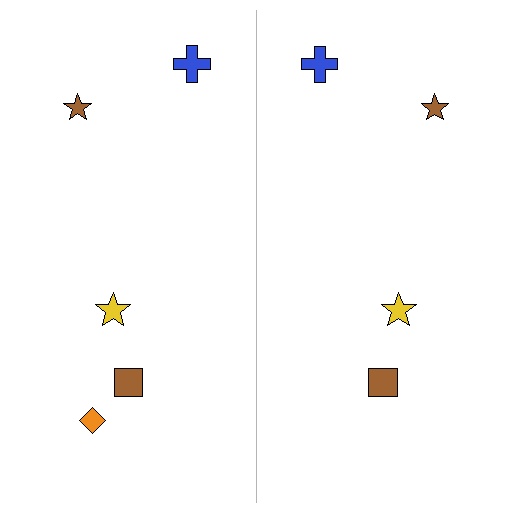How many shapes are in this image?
There are 9 shapes in this image.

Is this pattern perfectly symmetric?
No, the pattern is not perfectly symmetric. A orange diamond is missing from the right side.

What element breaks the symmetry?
A orange diamond is missing from the right side.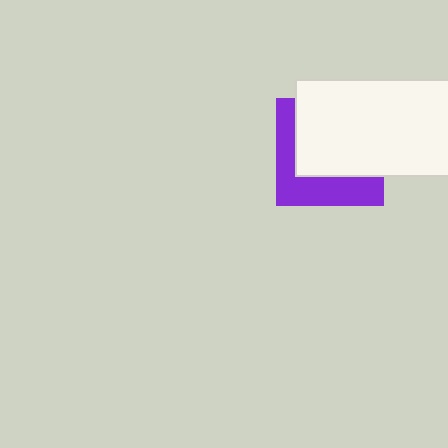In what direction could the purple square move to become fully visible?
The purple square could move toward the lower-left. That would shift it out from behind the white rectangle entirely.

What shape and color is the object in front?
The object in front is a white rectangle.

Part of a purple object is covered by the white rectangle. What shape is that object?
It is a square.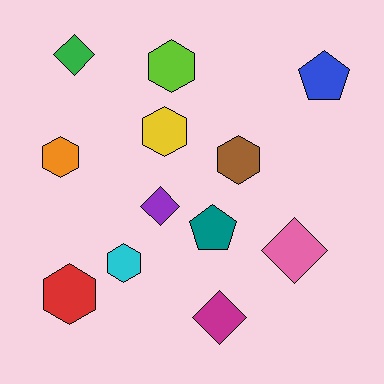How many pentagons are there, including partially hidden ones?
There are 2 pentagons.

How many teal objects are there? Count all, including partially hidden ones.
There is 1 teal object.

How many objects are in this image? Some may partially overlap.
There are 12 objects.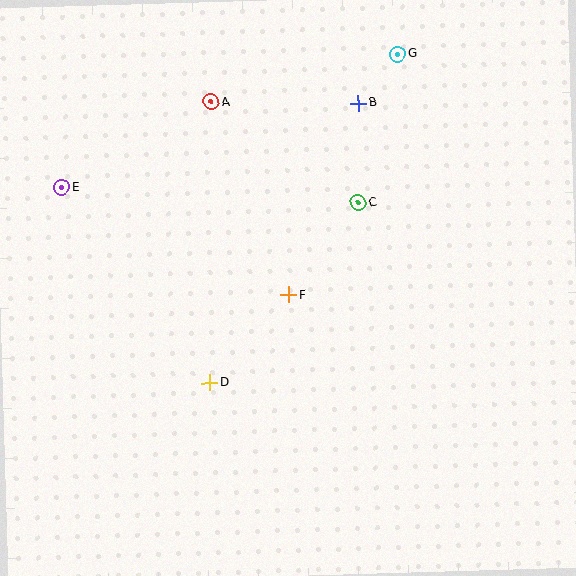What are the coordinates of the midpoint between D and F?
The midpoint between D and F is at (249, 339).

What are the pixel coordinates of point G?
Point G is at (398, 54).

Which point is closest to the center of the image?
Point F at (289, 295) is closest to the center.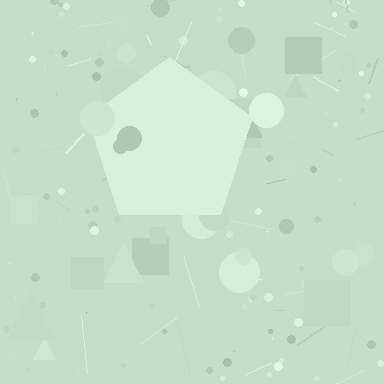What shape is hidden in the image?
A pentagon is hidden in the image.